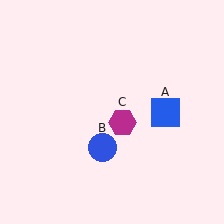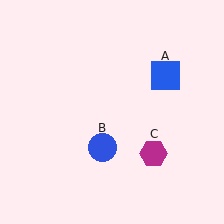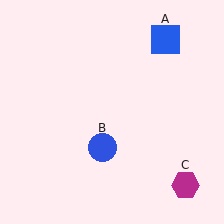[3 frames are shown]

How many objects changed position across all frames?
2 objects changed position: blue square (object A), magenta hexagon (object C).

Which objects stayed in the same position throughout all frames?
Blue circle (object B) remained stationary.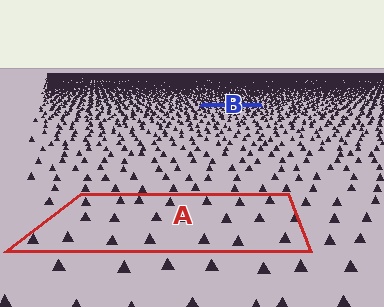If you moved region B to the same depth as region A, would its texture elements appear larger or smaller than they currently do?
They would appear larger. At a closer depth, the same texture elements are projected at a bigger on-screen size.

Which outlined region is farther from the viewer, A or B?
Region B is farther from the viewer — the texture elements inside it appear smaller and more densely packed.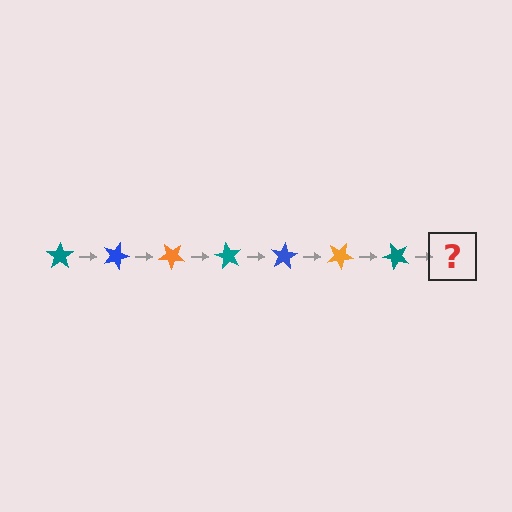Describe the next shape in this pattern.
It should be a blue star, rotated 140 degrees from the start.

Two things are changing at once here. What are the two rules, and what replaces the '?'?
The two rules are that it rotates 20 degrees each step and the color cycles through teal, blue, and orange. The '?' should be a blue star, rotated 140 degrees from the start.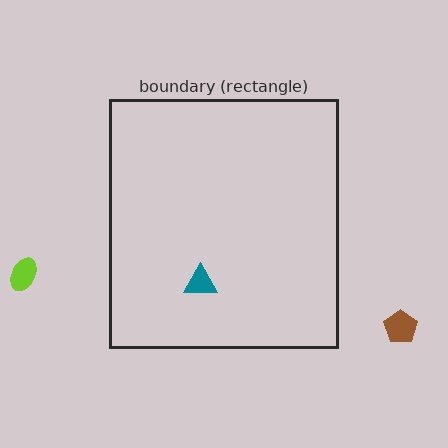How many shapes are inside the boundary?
1 inside, 2 outside.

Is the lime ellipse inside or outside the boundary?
Outside.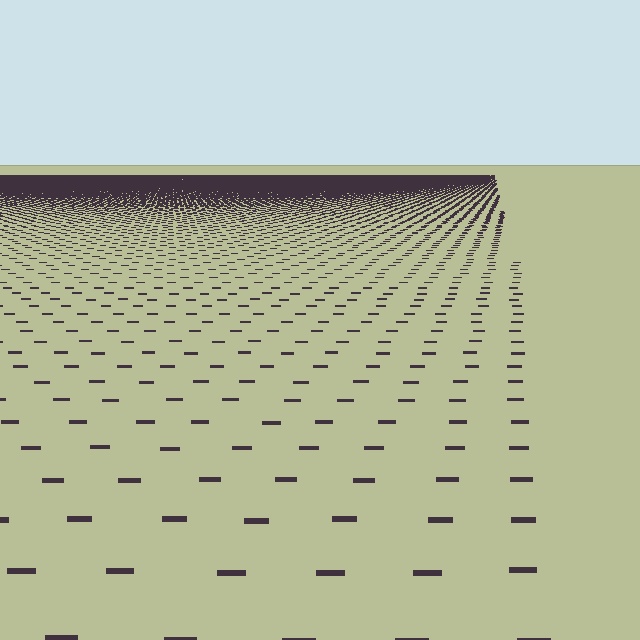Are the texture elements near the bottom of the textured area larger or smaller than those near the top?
Larger. Near the bottom, elements are closer to the viewer and appear at a bigger on-screen size.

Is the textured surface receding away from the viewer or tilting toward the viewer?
The surface is receding away from the viewer. Texture elements get smaller and denser toward the top.